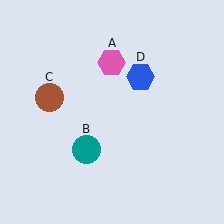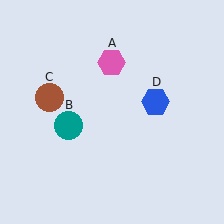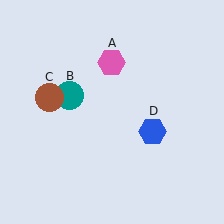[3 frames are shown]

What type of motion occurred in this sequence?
The teal circle (object B), blue hexagon (object D) rotated clockwise around the center of the scene.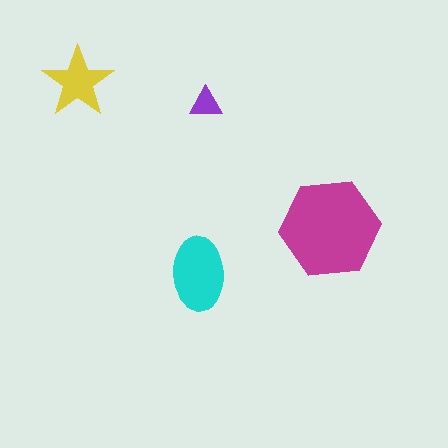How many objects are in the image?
There are 4 objects in the image.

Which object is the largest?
The magenta hexagon.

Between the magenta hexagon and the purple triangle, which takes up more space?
The magenta hexagon.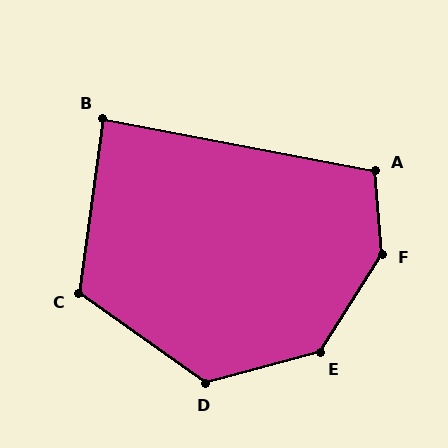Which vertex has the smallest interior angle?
B, at approximately 87 degrees.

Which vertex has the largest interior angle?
F, at approximately 144 degrees.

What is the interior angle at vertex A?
Approximately 105 degrees (obtuse).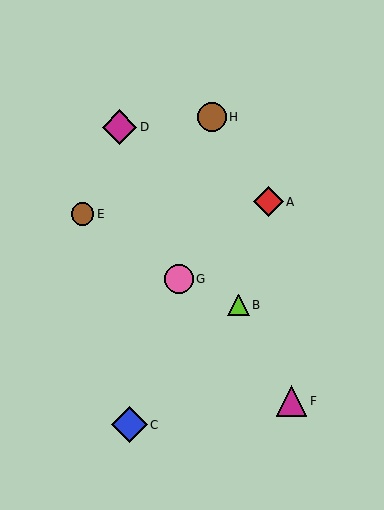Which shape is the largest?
The blue diamond (labeled C) is the largest.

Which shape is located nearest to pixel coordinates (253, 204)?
The red diamond (labeled A) at (268, 202) is nearest to that location.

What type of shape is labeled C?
Shape C is a blue diamond.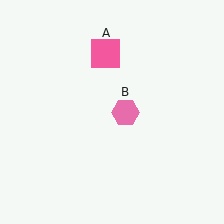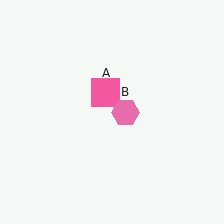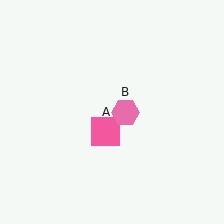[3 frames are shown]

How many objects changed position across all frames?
1 object changed position: pink square (object A).